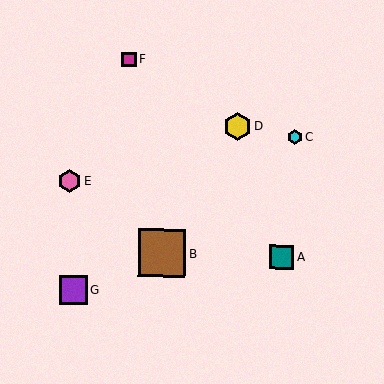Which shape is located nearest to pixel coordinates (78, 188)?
The pink hexagon (labeled E) at (70, 181) is nearest to that location.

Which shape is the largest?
The brown square (labeled B) is the largest.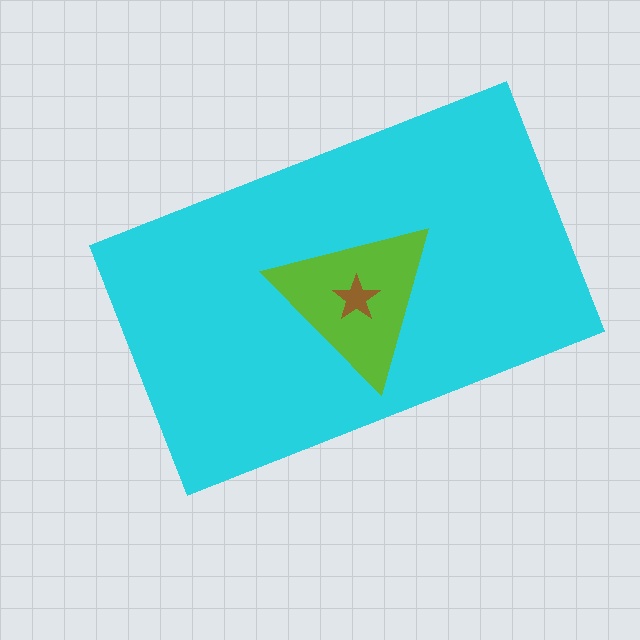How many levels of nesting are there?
3.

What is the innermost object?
The brown star.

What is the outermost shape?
The cyan rectangle.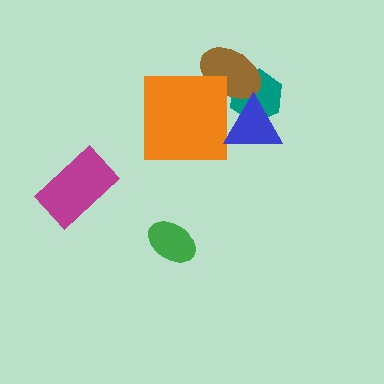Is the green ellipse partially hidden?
No, no other shape covers it.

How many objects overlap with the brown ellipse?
3 objects overlap with the brown ellipse.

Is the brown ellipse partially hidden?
Yes, it is partially covered by another shape.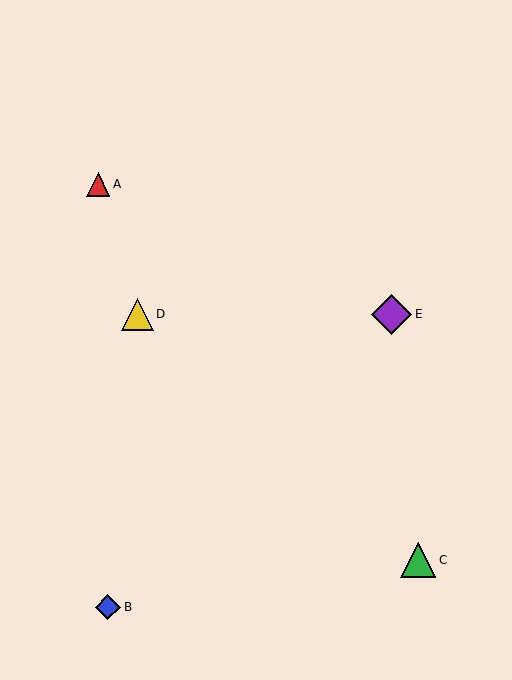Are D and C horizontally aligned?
No, D is at y≈314 and C is at y≈560.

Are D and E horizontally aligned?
Yes, both are at y≈314.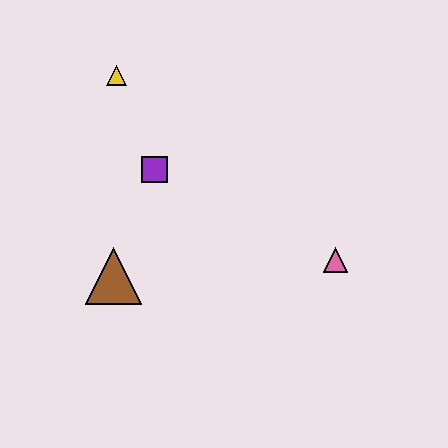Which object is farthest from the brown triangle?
The pink triangle is farthest from the brown triangle.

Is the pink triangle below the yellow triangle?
Yes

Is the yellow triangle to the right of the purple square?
No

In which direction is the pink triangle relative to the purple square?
The pink triangle is to the right of the purple square.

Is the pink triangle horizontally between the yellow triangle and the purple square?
No